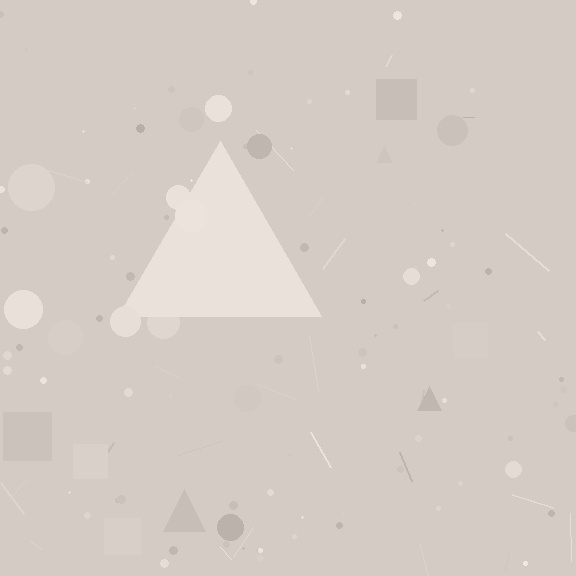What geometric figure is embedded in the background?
A triangle is embedded in the background.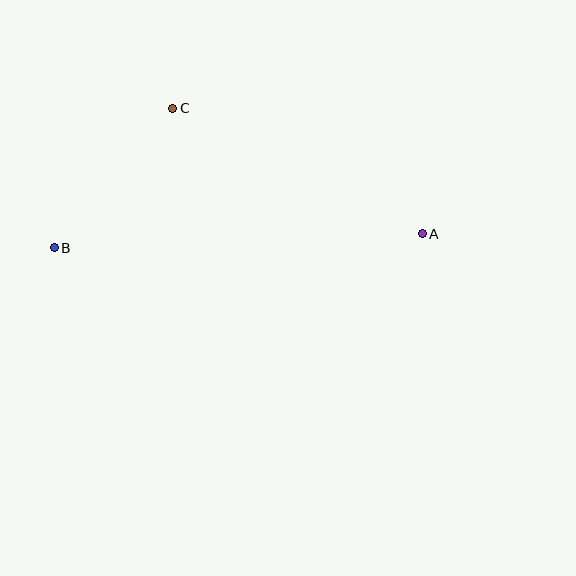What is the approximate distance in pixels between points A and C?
The distance between A and C is approximately 279 pixels.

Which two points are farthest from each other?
Points A and B are farthest from each other.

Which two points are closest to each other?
Points B and C are closest to each other.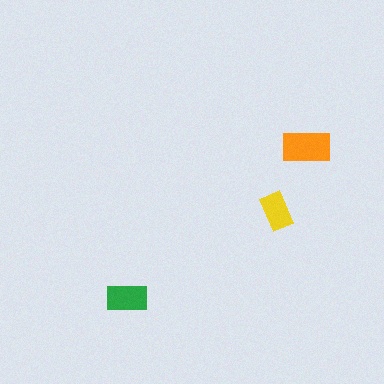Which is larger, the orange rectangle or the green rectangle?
The orange one.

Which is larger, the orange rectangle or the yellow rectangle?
The orange one.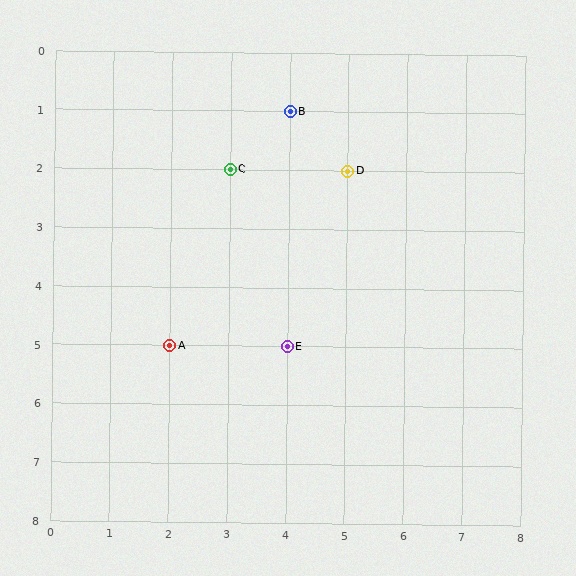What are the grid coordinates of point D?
Point D is at grid coordinates (5, 2).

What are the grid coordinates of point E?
Point E is at grid coordinates (4, 5).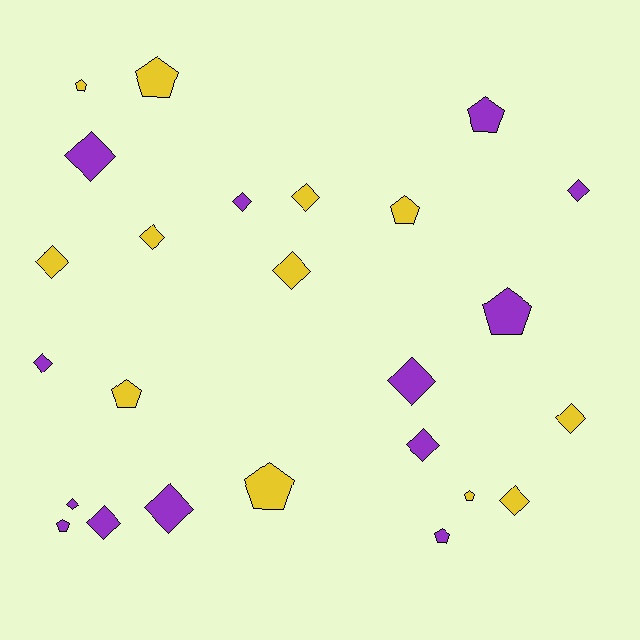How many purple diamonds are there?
There are 9 purple diamonds.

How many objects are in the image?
There are 25 objects.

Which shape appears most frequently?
Diamond, with 15 objects.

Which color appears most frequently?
Purple, with 13 objects.